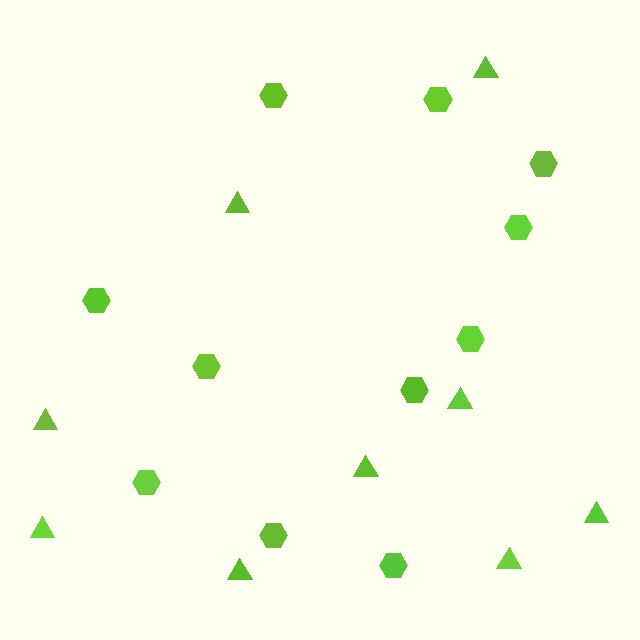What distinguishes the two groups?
There are 2 groups: one group of hexagons (11) and one group of triangles (9).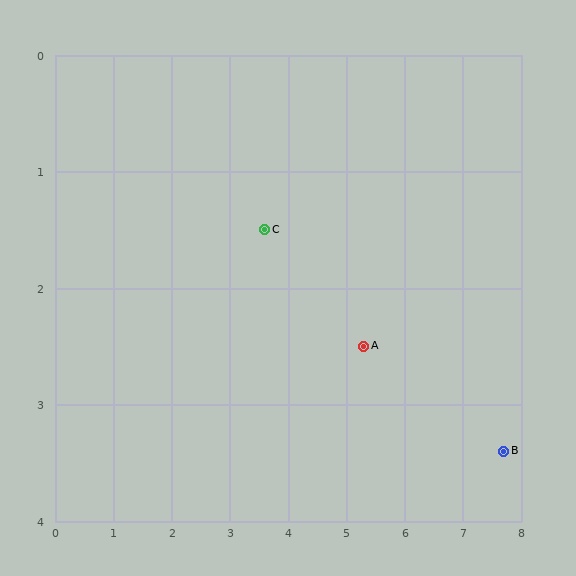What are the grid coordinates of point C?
Point C is at approximately (3.6, 1.5).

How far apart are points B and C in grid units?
Points B and C are about 4.5 grid units apart.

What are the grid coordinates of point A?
Point A is at approximately (5.3, 2.5).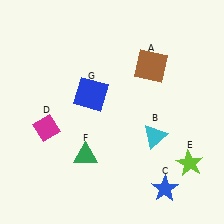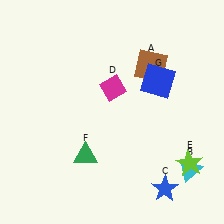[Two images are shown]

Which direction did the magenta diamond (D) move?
The magenta diamond (D) moved right.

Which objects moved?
The objects that moved are: the cyan triangle (B), the magenta diamond (D), the blue square (G).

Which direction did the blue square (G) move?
The blue square (G) moved right.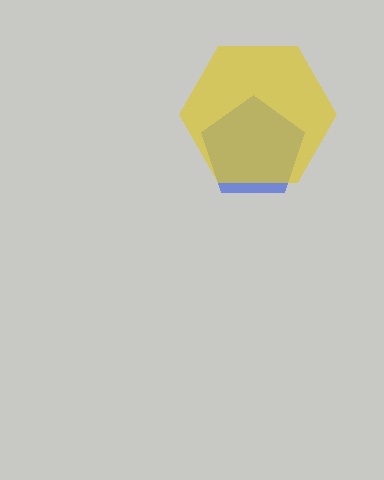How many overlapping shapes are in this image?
There are 2 overlapping shapes in the image.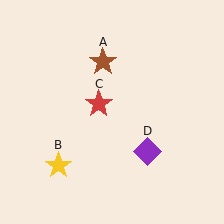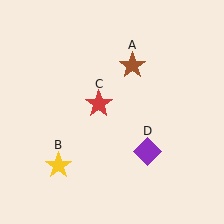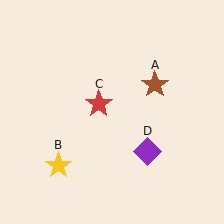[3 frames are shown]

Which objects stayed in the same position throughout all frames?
Yellow star (object B) and red star (object C) and purple diamond (object D) remained stationary.